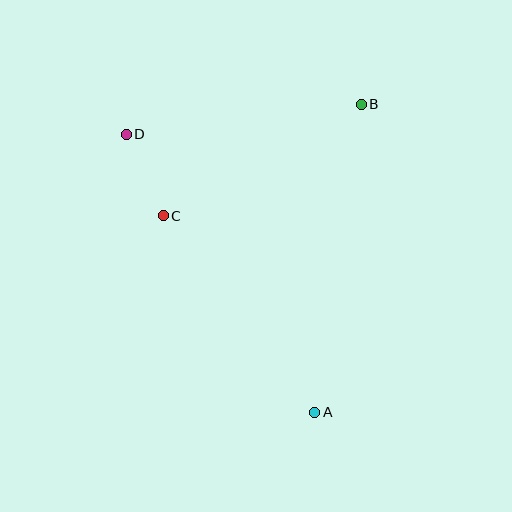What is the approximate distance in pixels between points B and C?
The distance between B and C is approximately 227 pixels.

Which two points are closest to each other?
Points C and D are closest to each other.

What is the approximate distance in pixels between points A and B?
The distance between A and B is approximately 311 pixels.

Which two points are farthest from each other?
Points A and D are farthest from each other.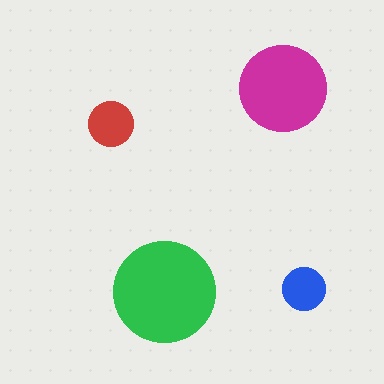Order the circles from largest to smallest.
the green one, the magenta one, the red one, the blue one.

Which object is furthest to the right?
The blue circle is rightmost.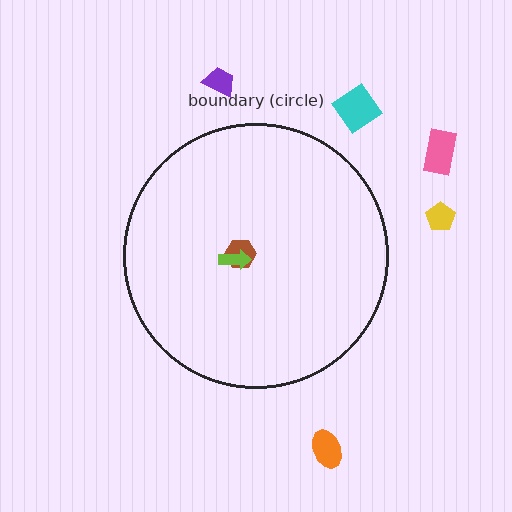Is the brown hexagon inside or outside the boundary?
Inside.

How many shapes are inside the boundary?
2 inside, 5 outside.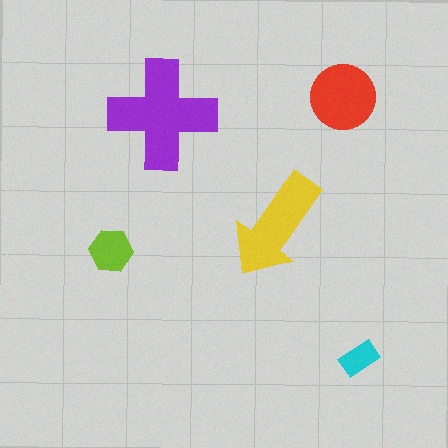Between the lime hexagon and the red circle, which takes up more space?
The red circle.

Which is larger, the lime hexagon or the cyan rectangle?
The lime hexagon.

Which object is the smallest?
The cyan rectangle.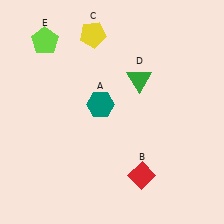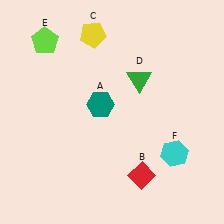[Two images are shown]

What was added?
A cyan hexagon (F) was added in Image 2.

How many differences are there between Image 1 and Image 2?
There is 1 difference between the two images.